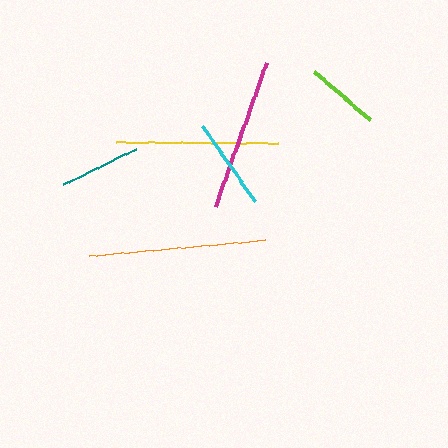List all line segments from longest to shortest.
From longest to shortest: orange, yellow, magenta, cyan, teal, lime.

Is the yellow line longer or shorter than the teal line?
The yellow line is longer than the teal line.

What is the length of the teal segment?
The teal segment is approximately 81 pixels long.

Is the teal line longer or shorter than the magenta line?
The magenta line is longer than the teal line.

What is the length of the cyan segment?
The cyan segment is approximately 91 pixels long.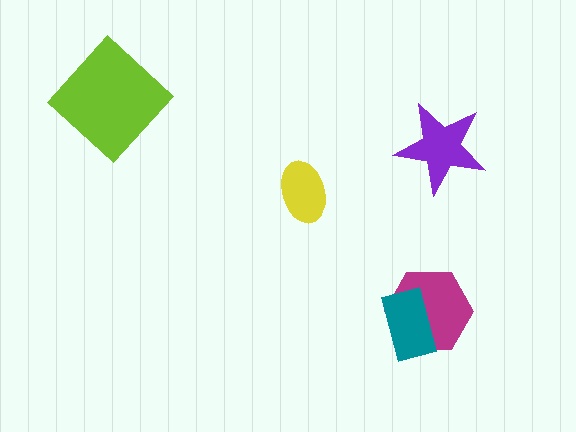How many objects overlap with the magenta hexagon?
1 object overlaps with the magenta hexagon.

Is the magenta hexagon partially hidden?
Yes, it is partially covered by another shape.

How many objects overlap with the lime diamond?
0 objects overlap with the lime diamond.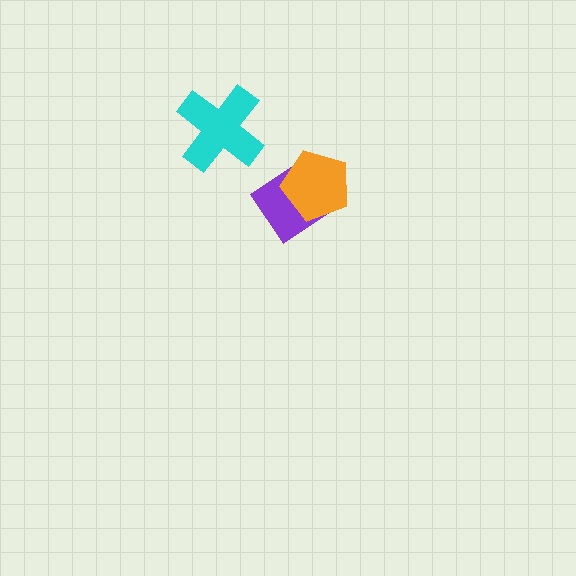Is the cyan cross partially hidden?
No, no other shape covers it.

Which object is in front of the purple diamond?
The orange pentagon is in front of the purple diamond.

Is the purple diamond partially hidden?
Yes, it is partially covered by another shape.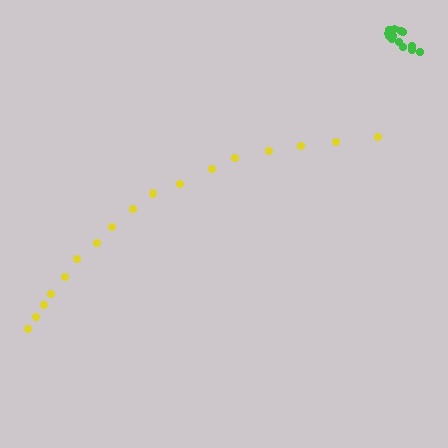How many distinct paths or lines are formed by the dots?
There are 2 distinct paths.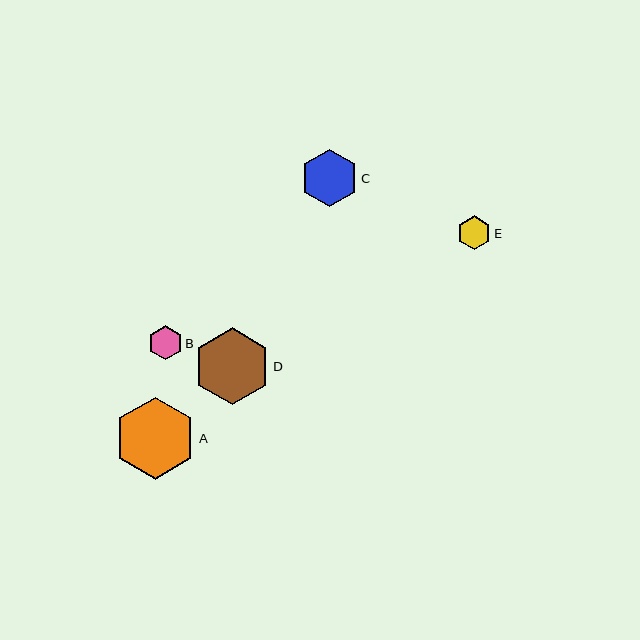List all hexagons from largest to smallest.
From largest to smallest: A, D, C, E, B.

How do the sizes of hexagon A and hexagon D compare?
Hexagon A and hexagon D are approximately the same size.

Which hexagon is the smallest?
Hexagon B is the smallest with a size of approximately 34 pixels.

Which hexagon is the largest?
Hexagon A is the largest with a size of approximately 82 pixels.